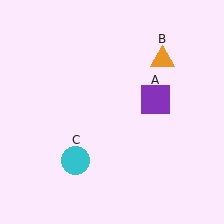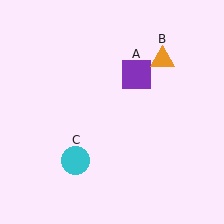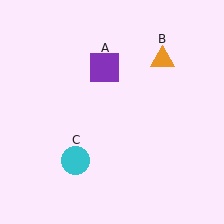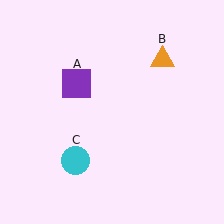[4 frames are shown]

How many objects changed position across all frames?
1 object changed position: purple square (object A).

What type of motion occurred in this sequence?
The purple square (object A) rotated counterclockwise around the center of the scene.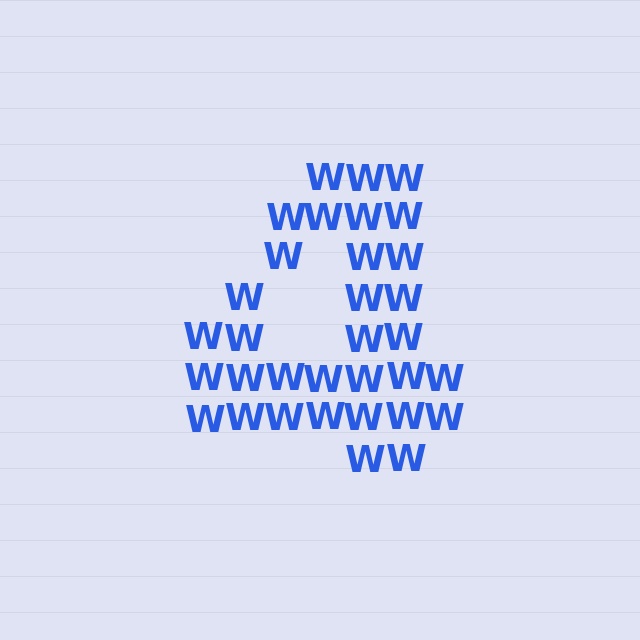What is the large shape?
The large shape is the digit 4.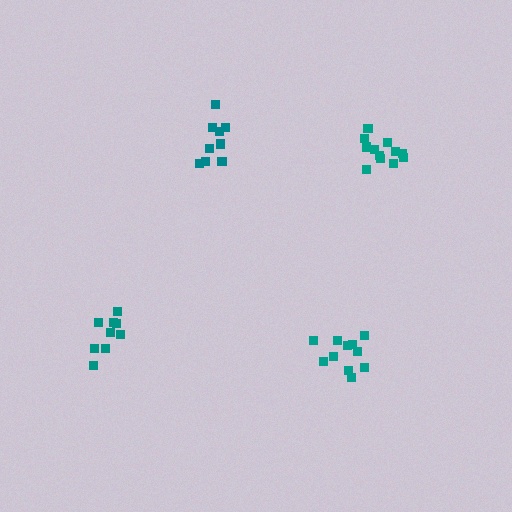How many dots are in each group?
Group 1: 9 dots, Group 2: 9 dots, Group 3: 11 dots, Group 4: 12 dots (41 total).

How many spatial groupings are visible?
There are 4 spatial groupings.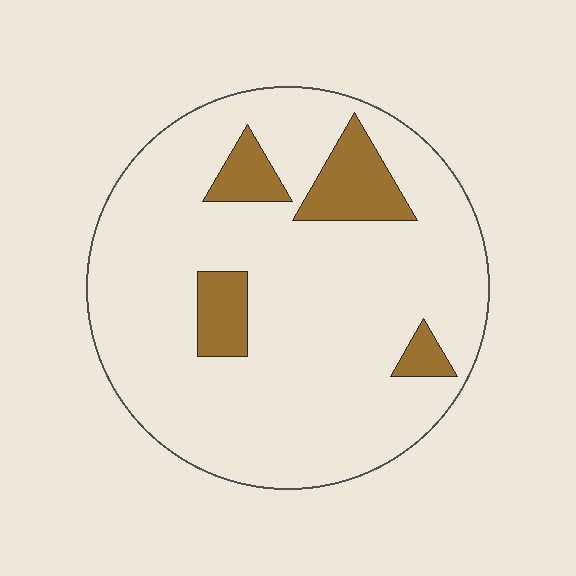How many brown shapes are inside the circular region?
4.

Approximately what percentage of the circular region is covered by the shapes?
Approximately 15%.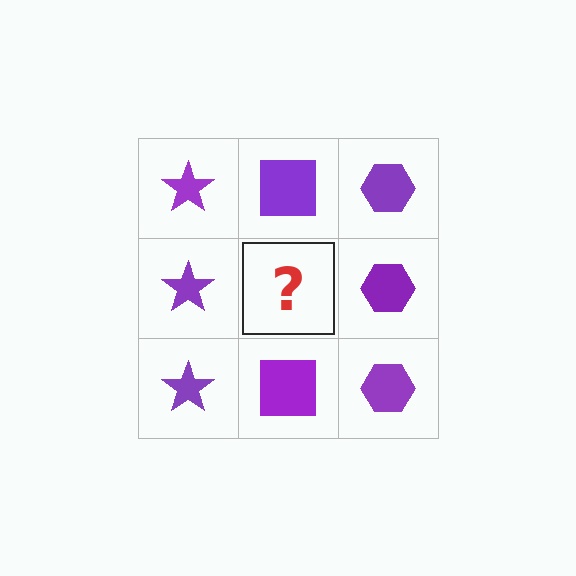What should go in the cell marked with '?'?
The missing cell should contain a purple square.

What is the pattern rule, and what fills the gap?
The rule is that each column has a consistent shape. The gap should be filled with a purple square.